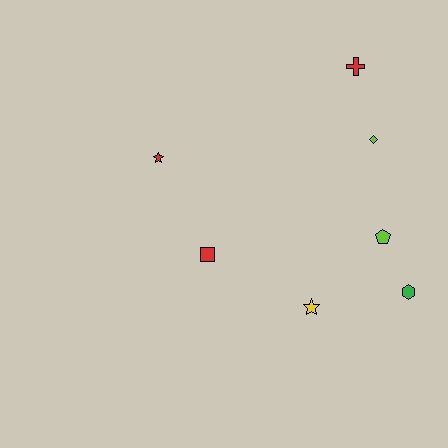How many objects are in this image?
There are 7 objects.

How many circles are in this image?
There are no circles.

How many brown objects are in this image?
There are no brown objects.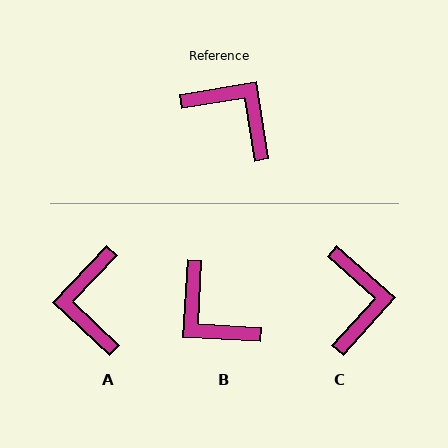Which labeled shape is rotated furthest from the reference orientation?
B, about 168 degrees away.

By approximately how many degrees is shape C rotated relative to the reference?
Approximately 51 degrees clockwise.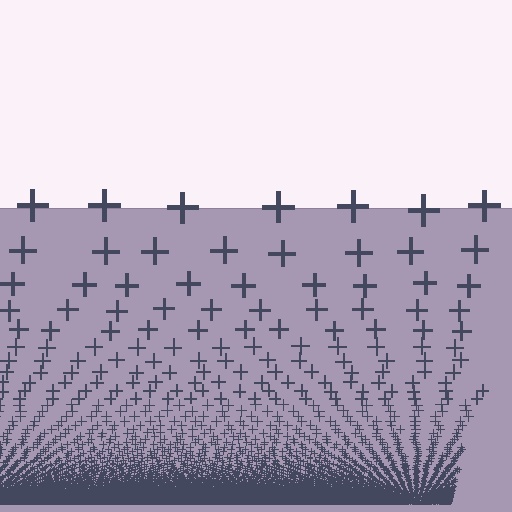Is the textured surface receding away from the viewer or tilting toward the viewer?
The surface appears to tilt toward the viewer. Texture elements get larger and sparser toward the top.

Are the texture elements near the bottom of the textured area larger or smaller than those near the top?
Smaller. The gradient is inverted — elements near the bottom are smaller and denser.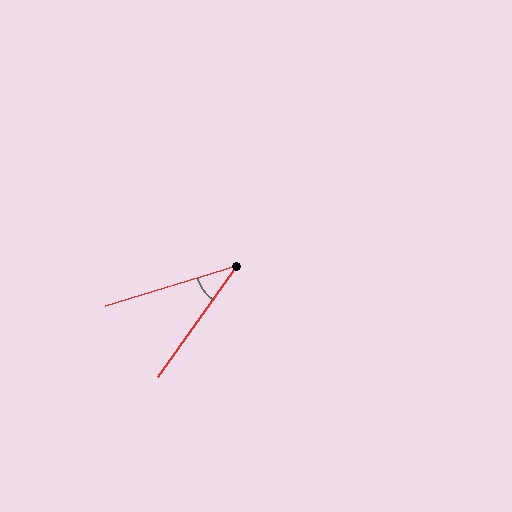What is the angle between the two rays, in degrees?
Approximately 38 degrees.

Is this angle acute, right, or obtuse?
It is acute.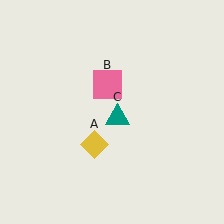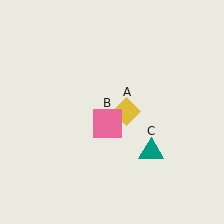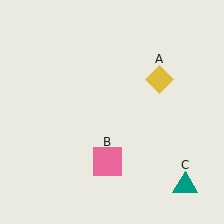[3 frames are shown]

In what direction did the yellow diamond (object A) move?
The yellow diamond (object A) moved up and to the right.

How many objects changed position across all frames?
3 objects changed position: yellow diamond (object A), pink square (object B), teal triangle (object C).